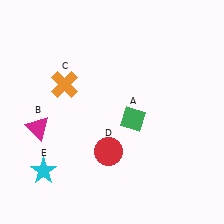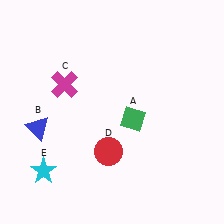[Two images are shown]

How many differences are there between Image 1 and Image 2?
There are 2 differences between the two images.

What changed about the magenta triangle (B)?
In Image 1, B is magenta. In Image 2, it changed to blue.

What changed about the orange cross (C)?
In Image 1, C is orange. In Image 2, it changed to magenta.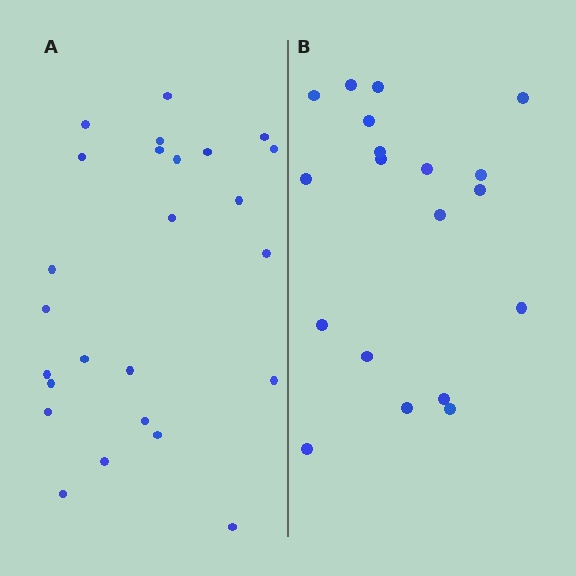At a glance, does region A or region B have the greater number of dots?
Region A (the left region) has more dots.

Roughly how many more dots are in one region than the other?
Region A has about 6 more dots than region B.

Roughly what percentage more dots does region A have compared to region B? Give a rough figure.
About 30% more.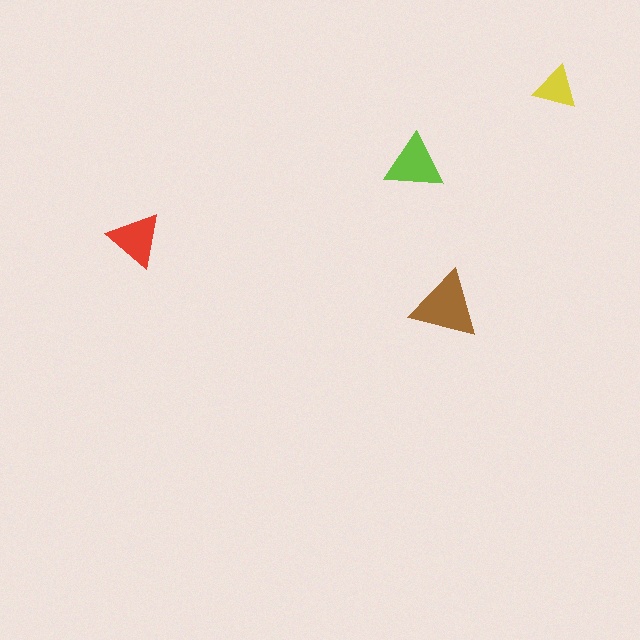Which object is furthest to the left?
The red triangle is leftmost.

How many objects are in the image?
There are 4 objects in the image.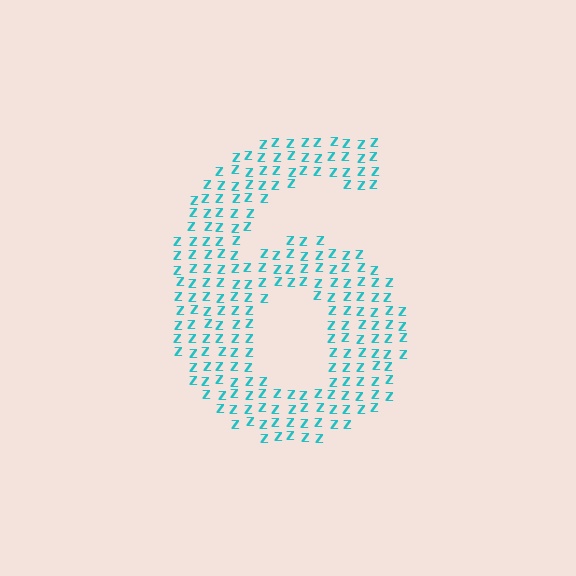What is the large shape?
The large shape is the digit 6.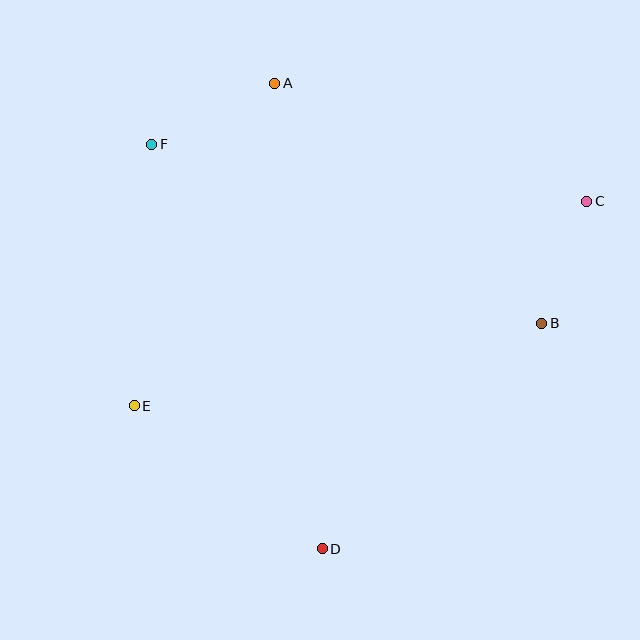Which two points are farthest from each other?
Points C and E are farthest from each other.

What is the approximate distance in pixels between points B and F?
The distance between B and F is approximately 429 pixels.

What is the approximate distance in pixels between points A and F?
The distance between A and F is approximately 137 pixels.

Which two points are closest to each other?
Points B and C are closest to each other.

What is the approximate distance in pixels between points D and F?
The distance between D and F is approximately 439 pixels.